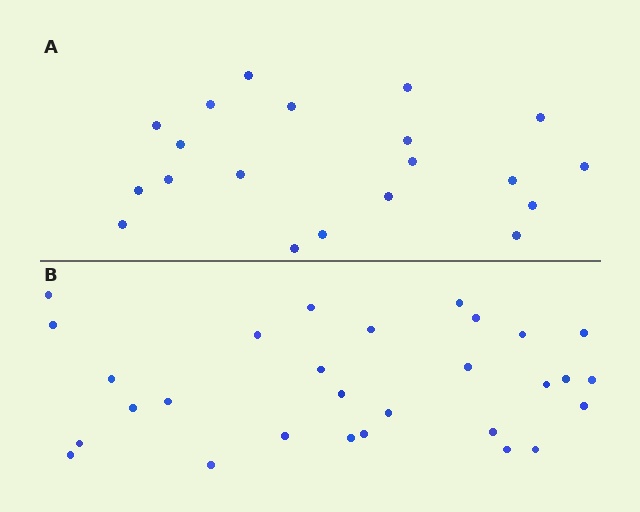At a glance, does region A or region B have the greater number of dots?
Region B (the bottom region) has more dots.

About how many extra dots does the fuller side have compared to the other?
Region B has roughly 8 or so more dots than region A.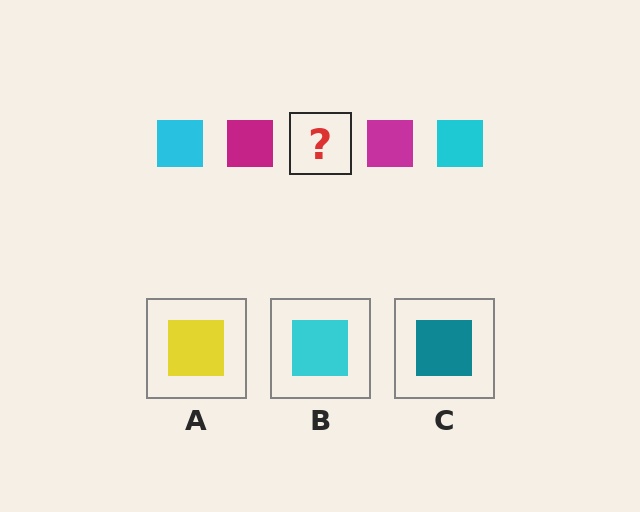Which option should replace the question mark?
Option B.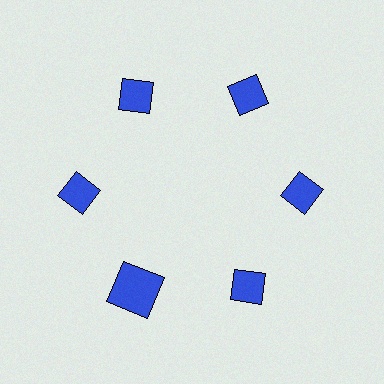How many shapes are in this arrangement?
There are 6 shapes arranged in a ring pattern.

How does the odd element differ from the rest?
It has a different shape: square instead of diamond.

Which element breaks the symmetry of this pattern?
The blue square at roughly the 7 o'clock position breaks the symmetry. All other shapes are blue diamonds.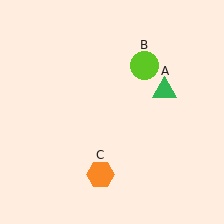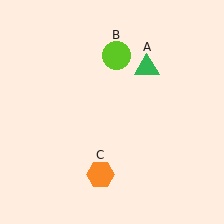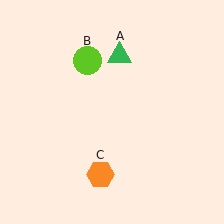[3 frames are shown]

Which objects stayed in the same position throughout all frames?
Orange hexagon (object C) remained stationary.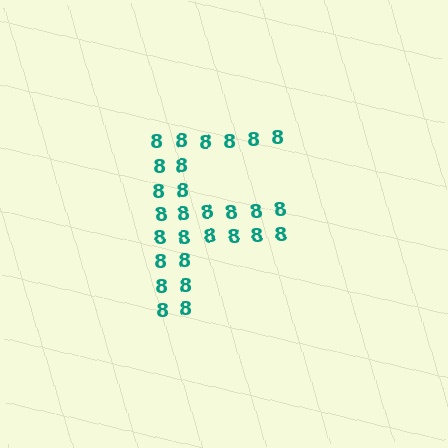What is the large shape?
The large shape is the letter F.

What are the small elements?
The small elements are digit 8's.